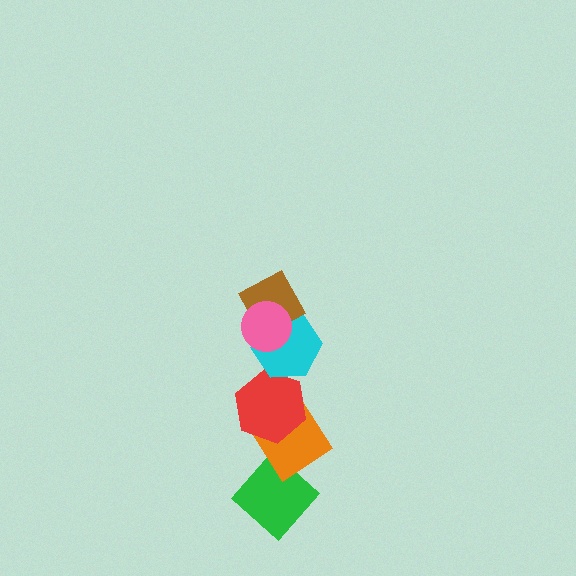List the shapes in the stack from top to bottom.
From top to bottom: the pink circle, the brown diamond, the cyan hexagon, the red hexagon, the orange diamond, the green diamond.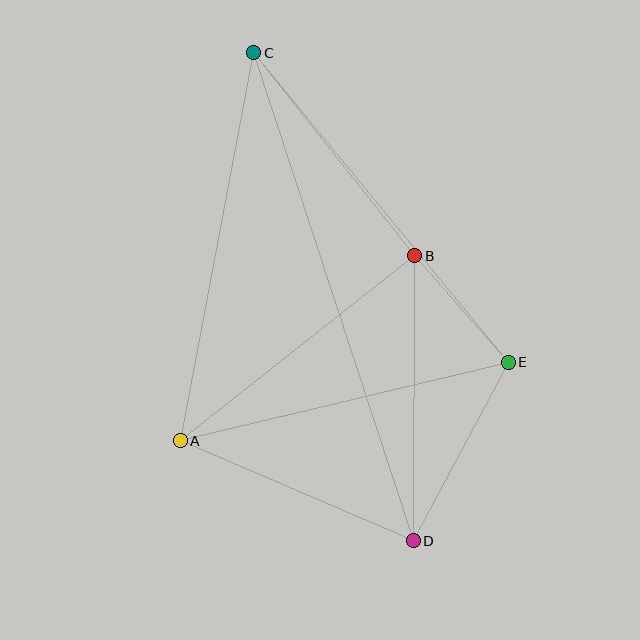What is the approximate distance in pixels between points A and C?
The distance between A and C is approximately 395 pixels.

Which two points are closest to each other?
Points B and E are closest to each other.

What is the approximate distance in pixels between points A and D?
The distance between A and D is approximately 254 pixels.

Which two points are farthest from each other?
Points C and D are farthest from each other.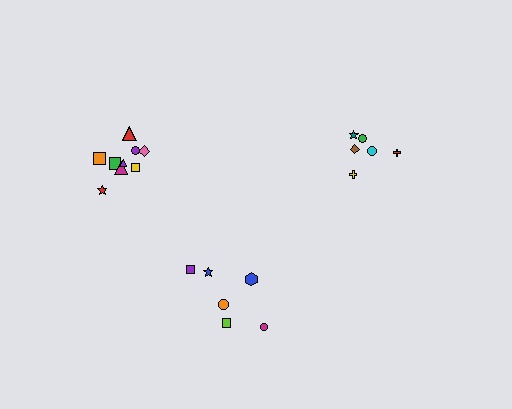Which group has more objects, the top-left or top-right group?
The top-left group.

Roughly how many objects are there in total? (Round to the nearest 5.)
Roughly 20 objects in total.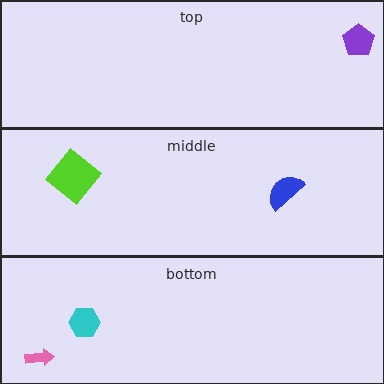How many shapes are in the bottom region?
2.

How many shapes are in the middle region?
2.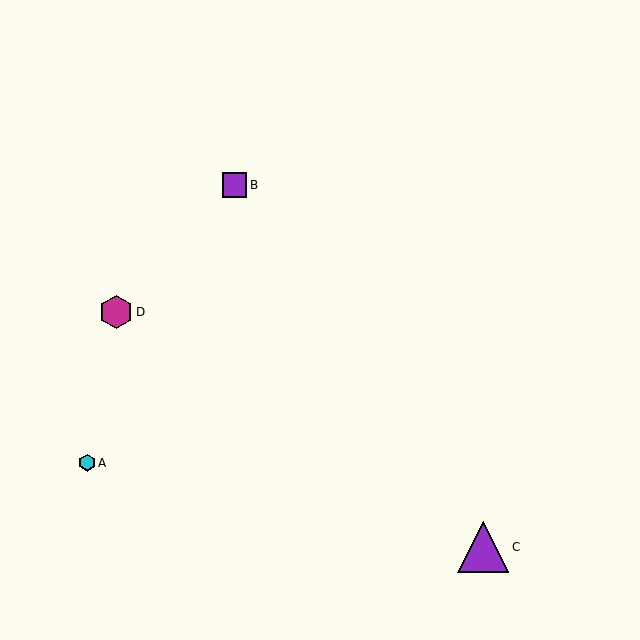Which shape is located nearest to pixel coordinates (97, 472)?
The cyan hexagon (labeled A) at (87, 463) is nearest to that location.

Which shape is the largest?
The purple triangle (labeled C) is the largest.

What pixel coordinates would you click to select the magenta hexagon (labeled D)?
Click at (116, 312) to select the magenta hexagon D.